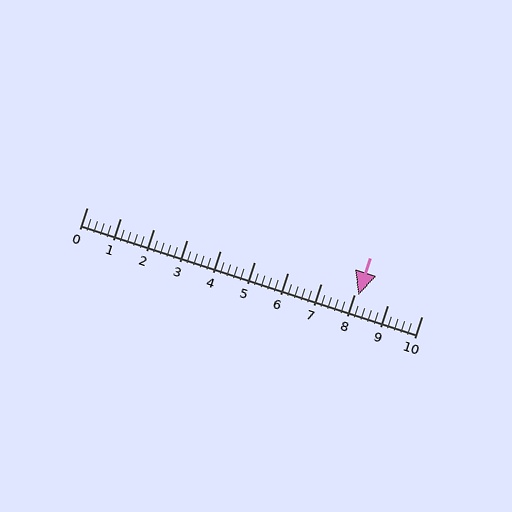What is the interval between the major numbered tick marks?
The major tick marks are spaced 1 units apart.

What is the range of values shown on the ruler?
The ruler shows values from 0 to 10.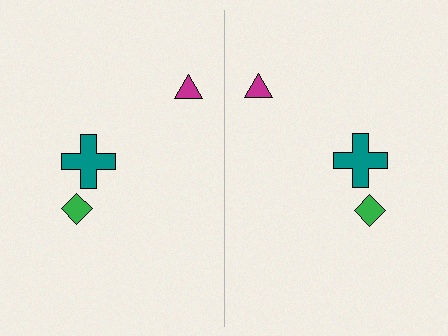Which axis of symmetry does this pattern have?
The pattern has a vertical axis of symmetry running through the center of the image.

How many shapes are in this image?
There are 6 shapes in this image.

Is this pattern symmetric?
Yes, this pattern has bilateral (reflection) symmetry.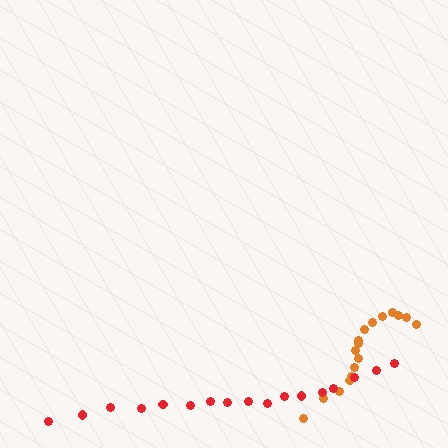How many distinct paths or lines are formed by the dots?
There are 2 distinct paths.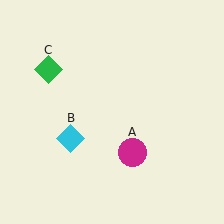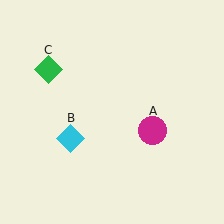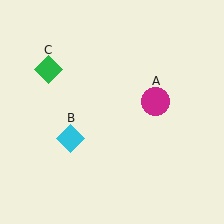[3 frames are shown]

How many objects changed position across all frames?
1 object changed position: magenta circle (object A).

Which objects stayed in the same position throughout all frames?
Cyan diamond (object B) and green diamond (object C) remained stationary.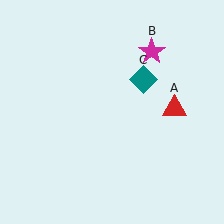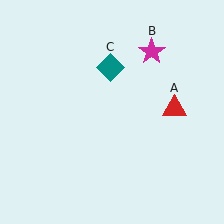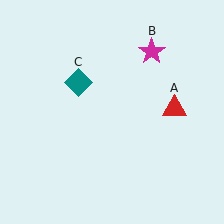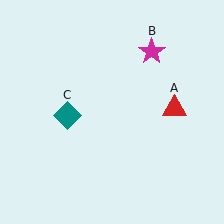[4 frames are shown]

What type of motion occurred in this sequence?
The teal diamond (object C) rotated counterclockwise around the center of the scene.